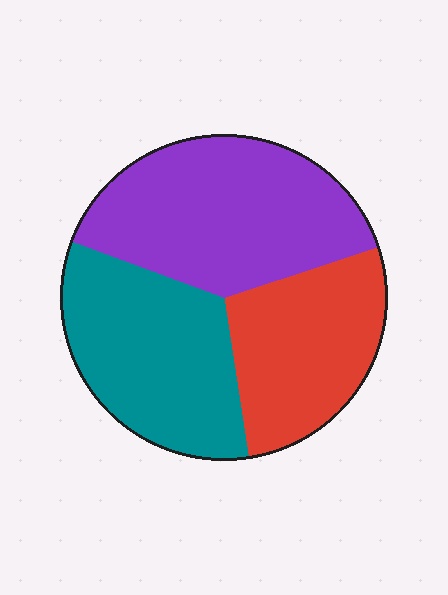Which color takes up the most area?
Purple, at roughly 40%.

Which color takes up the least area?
Red, at roughly 25%.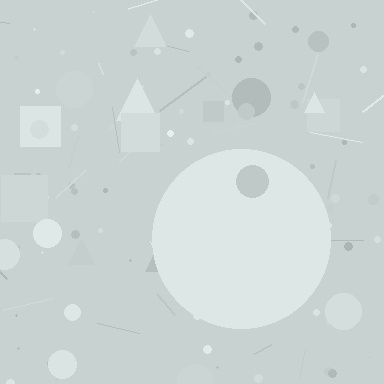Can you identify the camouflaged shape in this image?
The camouflaged shape is a circle.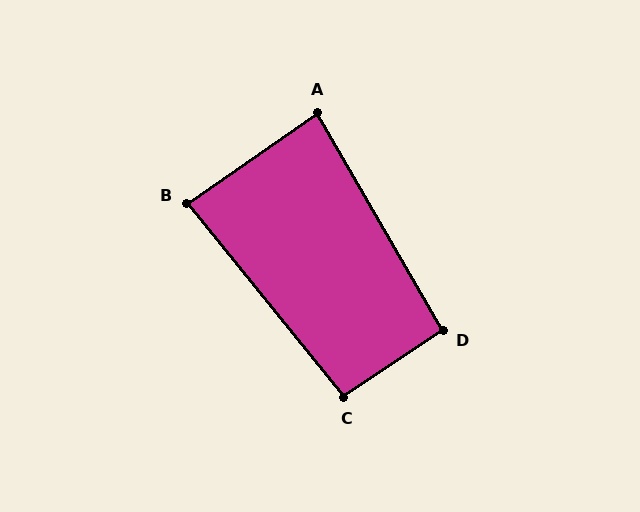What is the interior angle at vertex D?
Approximately 94 degrees (approximately right).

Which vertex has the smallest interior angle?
A, at approximately 85 degrees.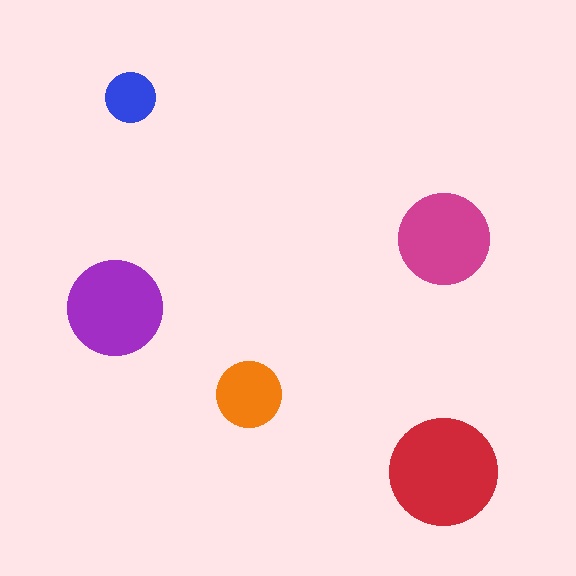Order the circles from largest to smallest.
the red one, the purple one, the magenta one, the orange one, the blue one.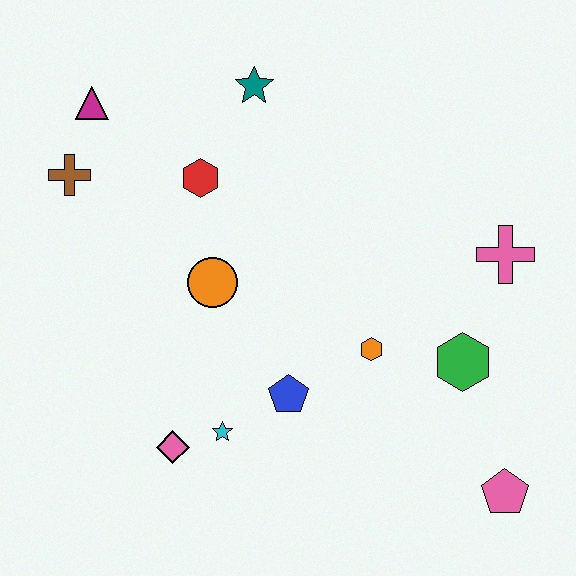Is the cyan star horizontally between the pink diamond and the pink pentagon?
Yes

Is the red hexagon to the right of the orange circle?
No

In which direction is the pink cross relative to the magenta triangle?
The pink cross is to the right of the magenta triangle.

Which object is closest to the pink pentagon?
The green hexagon is closest to the pink pentagon.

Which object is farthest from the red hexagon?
The pink pentagon is farthest from the red hexagon.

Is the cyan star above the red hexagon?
No